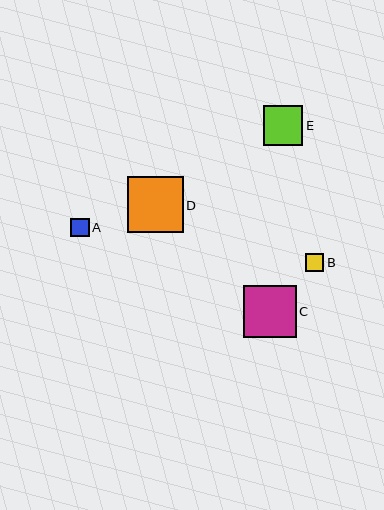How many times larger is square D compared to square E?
Square D is approximately 1.4 times the size of square E.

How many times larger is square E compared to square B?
Square E is approximately 2.2 times the size of square B.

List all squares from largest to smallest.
From largest to smallest: D, C, E, B, A.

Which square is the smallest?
Square A is the smallest with a size of approximately 18 pixels.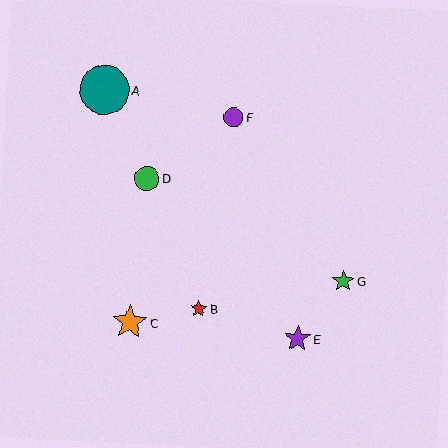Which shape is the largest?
The teal circle (labeled A) is the largest.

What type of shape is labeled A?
Shape A is a teal circle.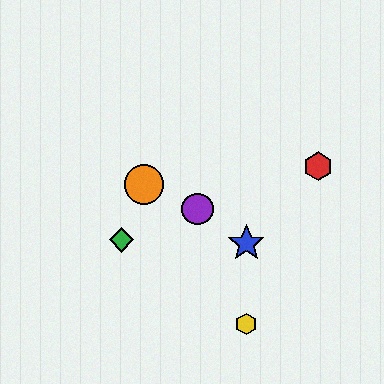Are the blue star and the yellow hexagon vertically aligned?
Yes, both are at x≈246.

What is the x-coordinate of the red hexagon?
The red hexagon is at x≈318.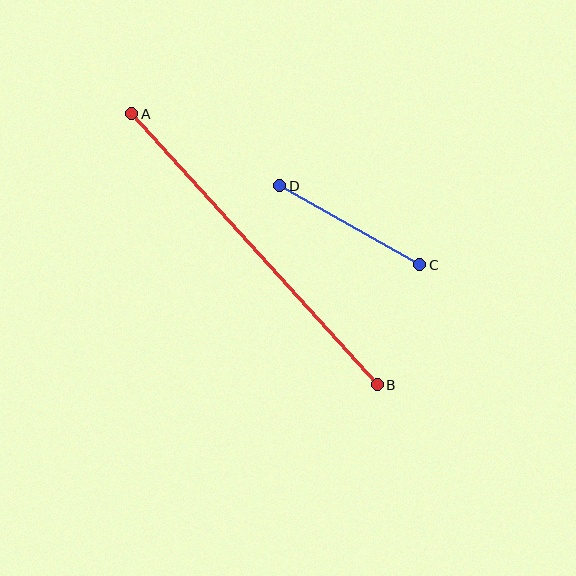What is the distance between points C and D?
The distance is approximately 161 pixels.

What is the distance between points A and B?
The distance is approximately 366 pixels.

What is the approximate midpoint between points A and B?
The midpoint is at approximately (254, 249) pixels.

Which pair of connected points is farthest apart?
Points A and B are farthest apart.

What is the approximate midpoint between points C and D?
The midpoint is at approximately (350, 225) pixels.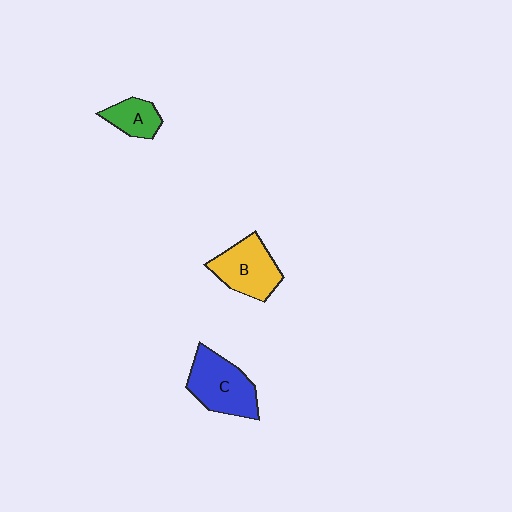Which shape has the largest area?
Shape C (blue).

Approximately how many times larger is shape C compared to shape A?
Approximately 2.0 times.